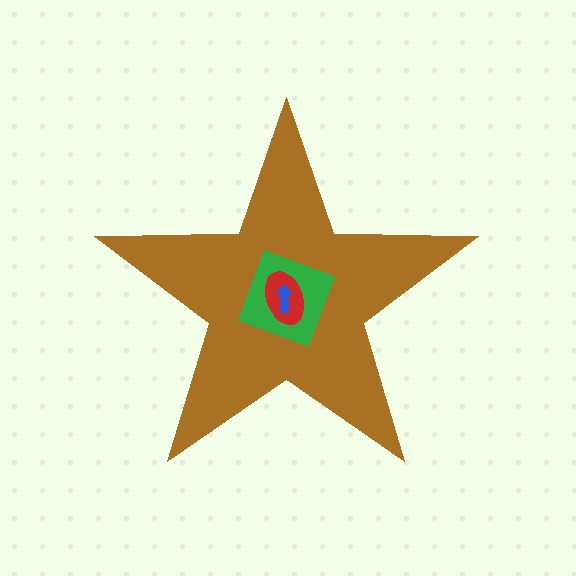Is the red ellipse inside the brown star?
Yes.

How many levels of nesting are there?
4.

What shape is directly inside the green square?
The red ellipse.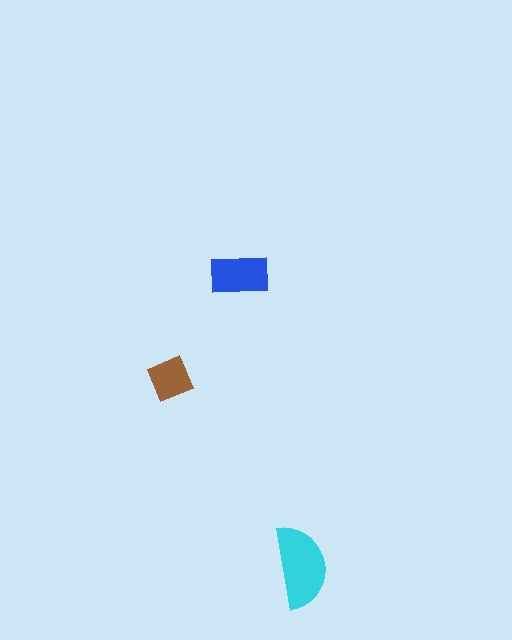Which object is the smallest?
The brown diamond.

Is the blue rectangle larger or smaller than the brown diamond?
Larger.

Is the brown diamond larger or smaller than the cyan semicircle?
Smaller.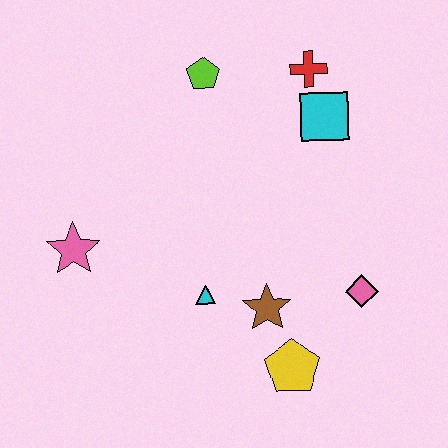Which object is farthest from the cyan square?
The pink star is farthest from the cyan square.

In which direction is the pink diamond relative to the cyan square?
The pink diamond is below the cyan square.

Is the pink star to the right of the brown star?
No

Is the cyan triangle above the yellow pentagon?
Yes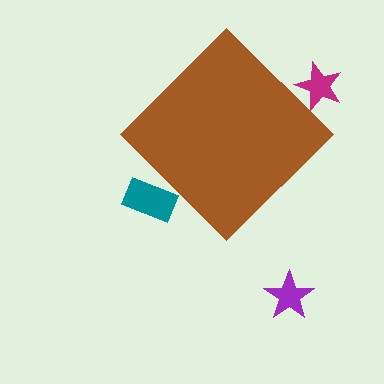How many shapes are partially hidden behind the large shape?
2 shapes are partially hidden.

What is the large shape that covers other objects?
A brown diamond.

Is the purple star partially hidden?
No, the purple star is fully visible.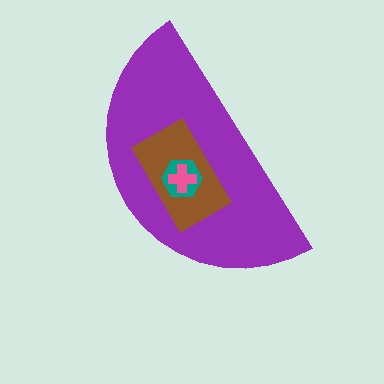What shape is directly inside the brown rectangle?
The teal hexagon.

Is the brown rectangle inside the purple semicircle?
Yes.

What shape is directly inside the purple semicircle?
The brown rectangle.